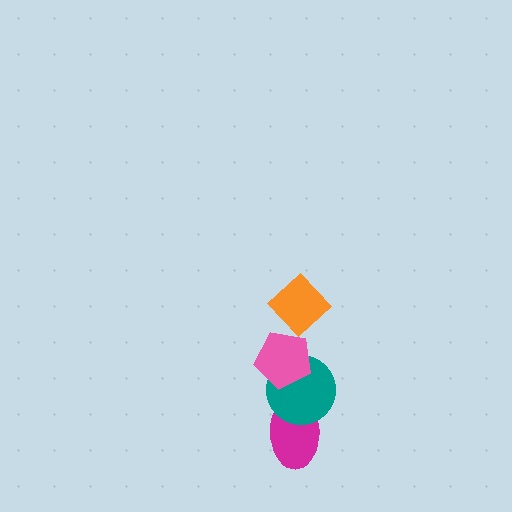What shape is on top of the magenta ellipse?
The teal circle is on top of the magenta ellipse.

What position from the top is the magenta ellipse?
The magenta ellipse is 4th from the top.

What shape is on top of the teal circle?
The pink pentagon is on top of the teal circle.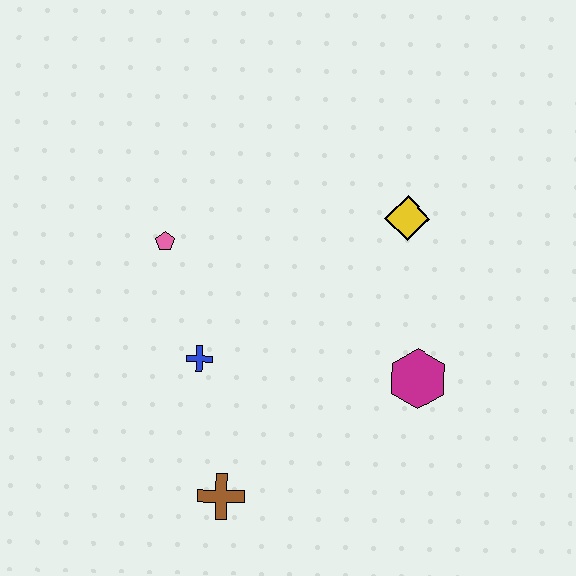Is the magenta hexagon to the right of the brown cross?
Yes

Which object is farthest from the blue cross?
The yellow diamond is farthest from the blue cross.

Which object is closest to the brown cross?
The blue cross is closest to the brown cross.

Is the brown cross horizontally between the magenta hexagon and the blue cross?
Yes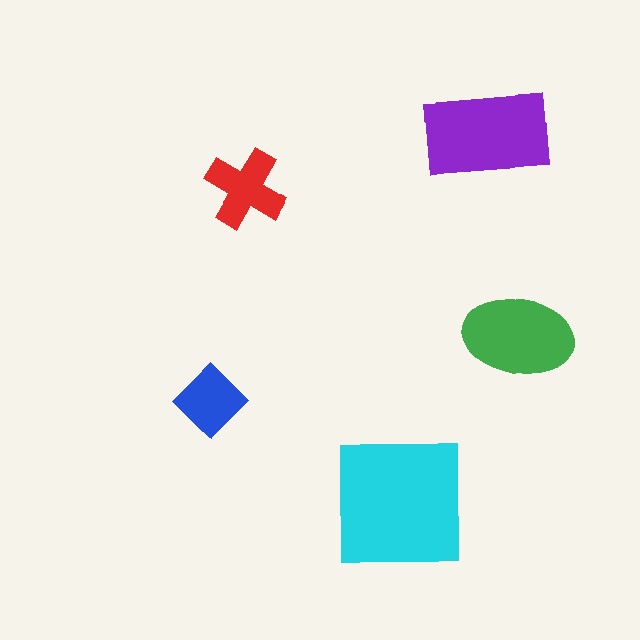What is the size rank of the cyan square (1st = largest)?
1st.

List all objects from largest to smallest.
The cyan square, the purple rectangle, the green ellipse, the red cross, the blue diamond.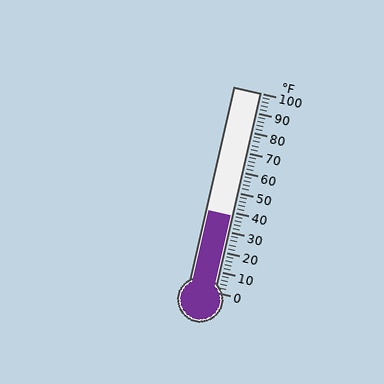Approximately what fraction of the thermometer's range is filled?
The thermometer is filled to approximately 40% of its range.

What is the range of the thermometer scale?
The thermometer scale ranges from 0°F to 100°F.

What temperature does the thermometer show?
The thermometer shows approximately 38°F.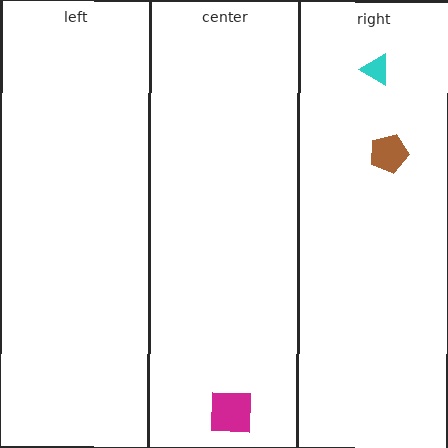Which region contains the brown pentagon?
The right region.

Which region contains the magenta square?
The center region.